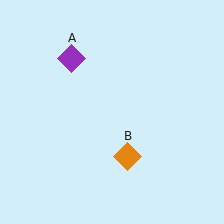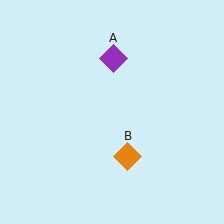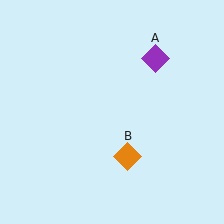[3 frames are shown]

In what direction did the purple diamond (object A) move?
The purple diamond (object A) moved right.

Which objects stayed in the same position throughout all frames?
Orange diamond (object B) remained stationary.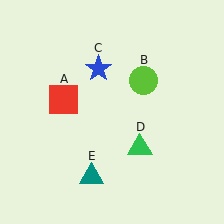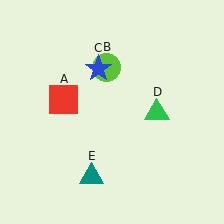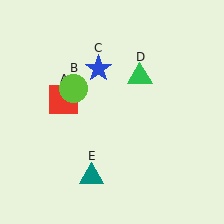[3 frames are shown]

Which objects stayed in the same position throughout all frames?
Red square (object A) and blue star (object C) and teal triangle (object E) remained stationary.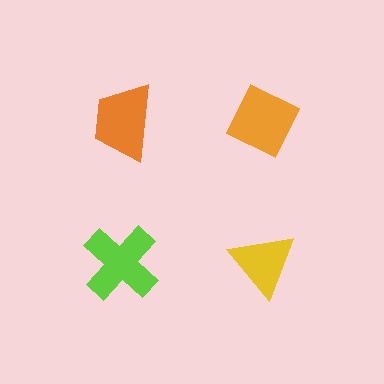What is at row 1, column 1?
An orange trapezoid.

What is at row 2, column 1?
A lime cross.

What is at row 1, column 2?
An orange diamond.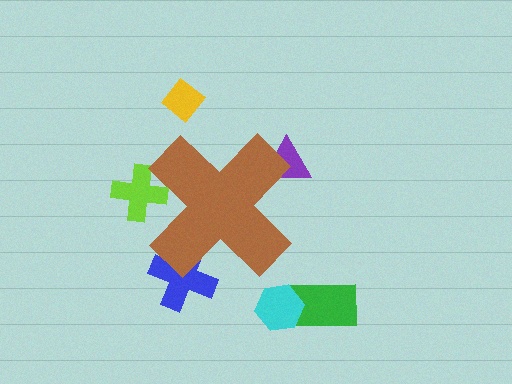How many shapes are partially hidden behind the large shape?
3 shapes are partially hidden.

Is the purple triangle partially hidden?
Yes, the purple triangle is partially hidden behind the brown cross.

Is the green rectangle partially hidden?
No, the green rectangle is fully visible.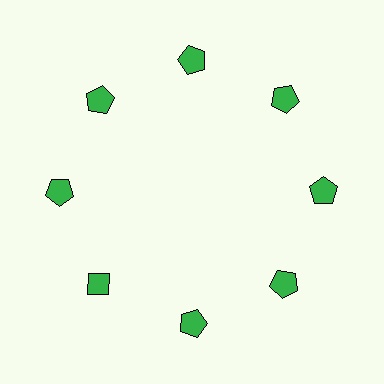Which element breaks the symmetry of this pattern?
The green diamond at roughly the 8 o'clock position breaks the symmetry. All other shapes are green pentagons.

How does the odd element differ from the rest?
It has a different shape: diamond instead of pentagon.